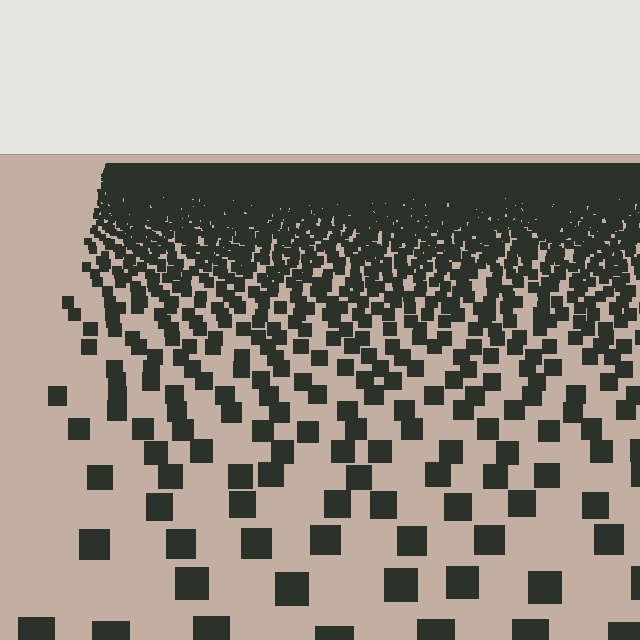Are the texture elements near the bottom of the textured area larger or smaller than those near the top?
Larger. Near the bottom, elements are closer to the viewer and appear at a bigger on-screen size.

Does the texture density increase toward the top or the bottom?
Density increases toward the top.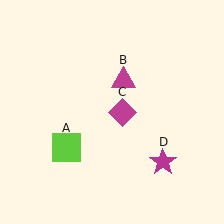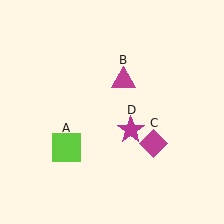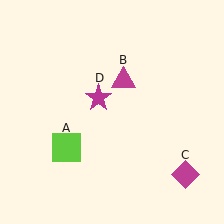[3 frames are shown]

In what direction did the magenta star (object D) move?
The magenta star (object D) moved up and to the left.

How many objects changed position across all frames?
2 objects changed position: magenta diamond (object C), magenta star (object D).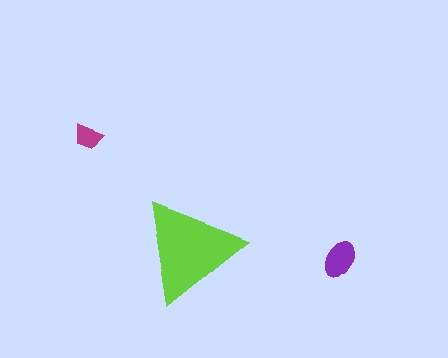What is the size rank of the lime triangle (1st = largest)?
1st.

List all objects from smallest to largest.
The magenta trapezoid, the purple ellipse, the lime triangle.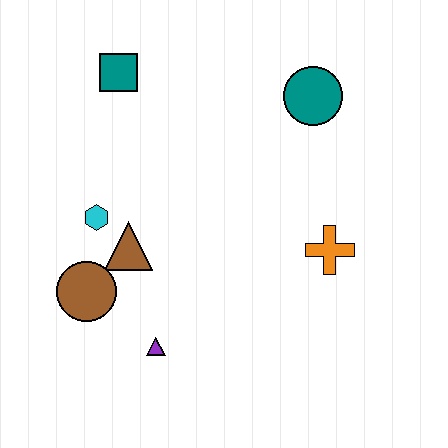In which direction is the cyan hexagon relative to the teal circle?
The cyan hexagon is to the left of the teal circle.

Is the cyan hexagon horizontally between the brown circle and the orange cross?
Yes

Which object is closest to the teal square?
The cyan hexagon is closest to the teal square.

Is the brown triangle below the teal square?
Yes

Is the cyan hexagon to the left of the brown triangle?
Yes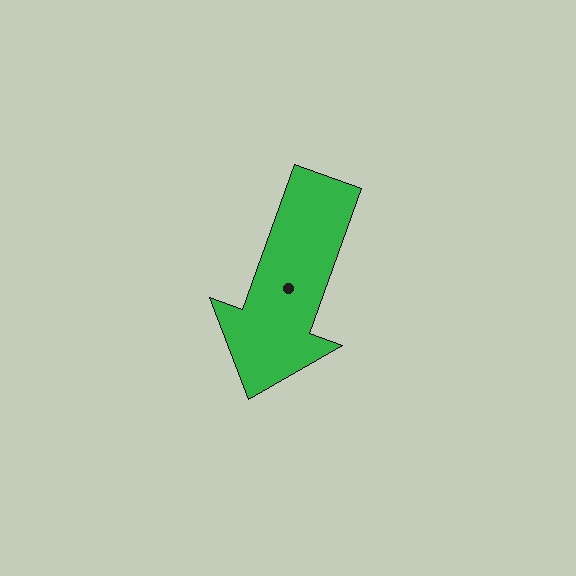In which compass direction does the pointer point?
South.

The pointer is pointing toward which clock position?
Roughly 7 o'clock.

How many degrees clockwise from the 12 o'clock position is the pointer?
Approximately 200 degrees.